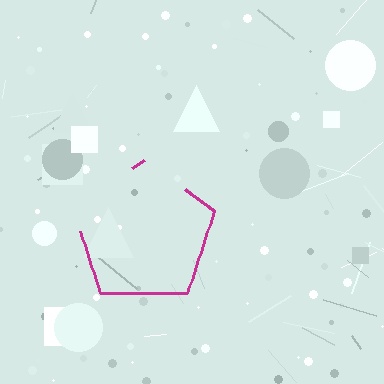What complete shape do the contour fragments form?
The contour fragments form a pentagon.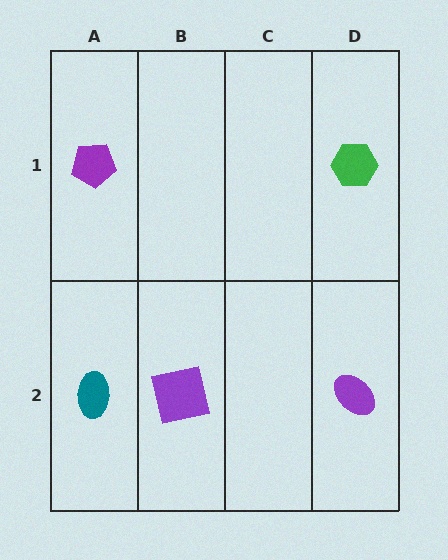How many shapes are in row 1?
2 shapes.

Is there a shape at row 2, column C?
No, that cell is empty.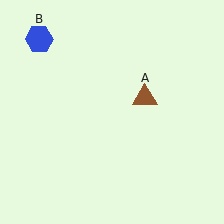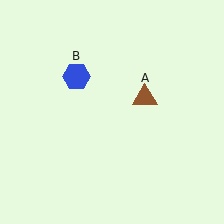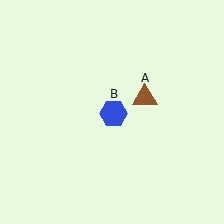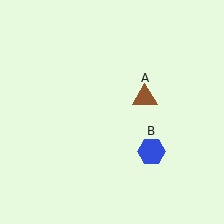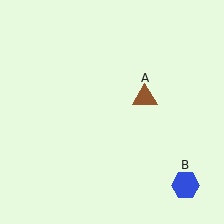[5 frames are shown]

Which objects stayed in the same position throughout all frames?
Brown triangle (object A) remained stationary.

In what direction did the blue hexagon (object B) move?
The blue hexagon (object B) moved down and to the right.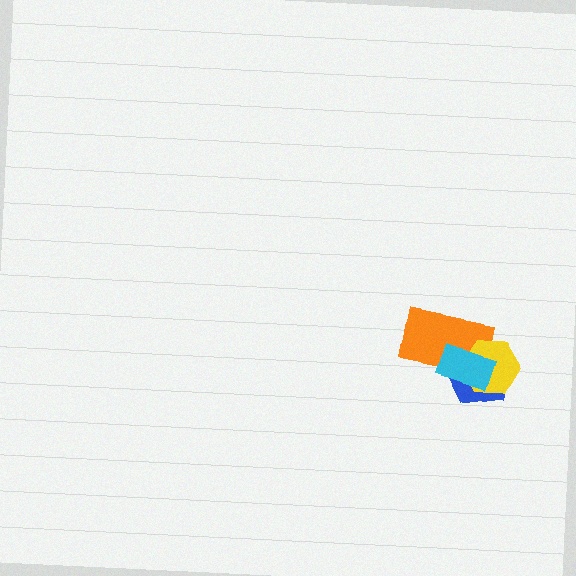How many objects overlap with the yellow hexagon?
3 objects overlap with the yellow hexagon.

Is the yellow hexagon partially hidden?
Yes, it is partially covered by another shape.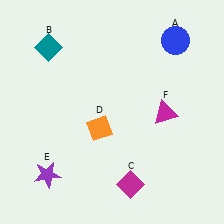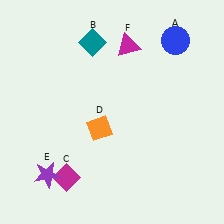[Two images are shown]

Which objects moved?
The objects that moved are: the teal diamond (B), the magenta diamond (C), the magenta triangle (F).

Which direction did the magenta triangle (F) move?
The magenta triangle (F) moved up.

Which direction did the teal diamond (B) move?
The teal diamond (B) moved right.